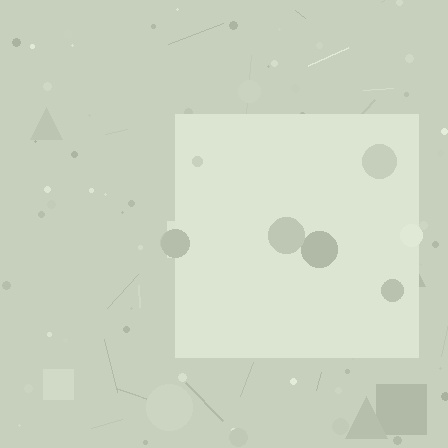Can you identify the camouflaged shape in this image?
The camouflaged shape is a square.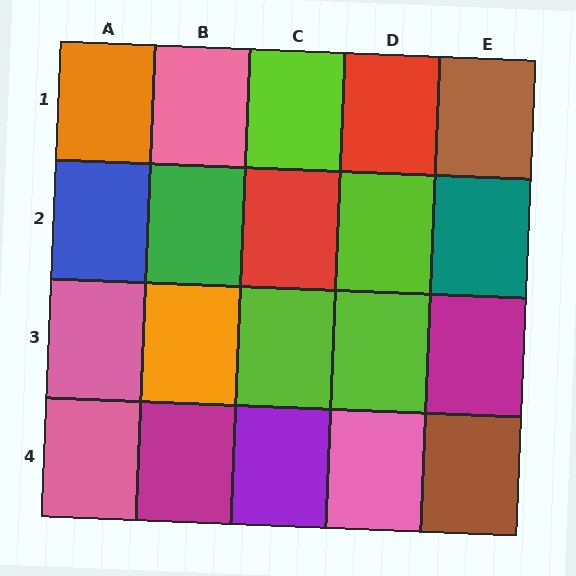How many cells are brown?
2 cells are brown.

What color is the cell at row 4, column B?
Magenta.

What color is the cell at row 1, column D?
Red.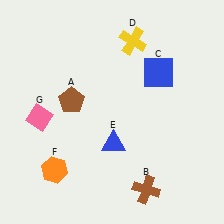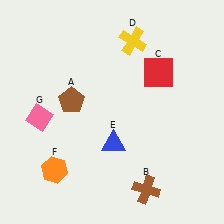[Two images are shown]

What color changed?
The square (C) changed from blue in Image 1 to red in Image 2.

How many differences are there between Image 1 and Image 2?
There is 1 difference between the two images.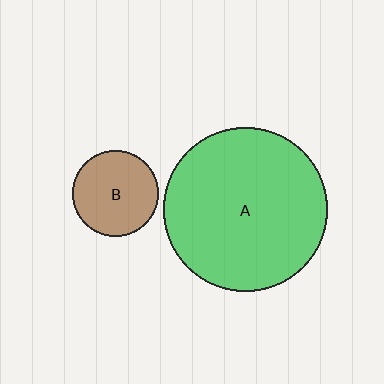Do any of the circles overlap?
No, none of the circles overlap.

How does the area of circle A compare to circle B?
Approximately 3.6 times.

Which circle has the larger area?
Circle A (green).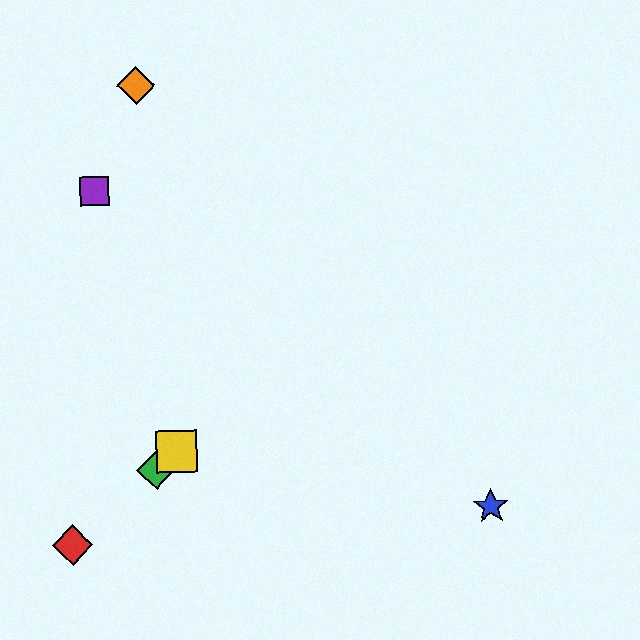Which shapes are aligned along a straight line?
The red diamond, the green diamond, the yellow square are aligned along a straight line.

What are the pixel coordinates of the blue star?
The blue star is at (491, 506).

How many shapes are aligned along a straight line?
3 shapes (the red diamond, the green diamond, the yellow square) are aligned along a straight line.